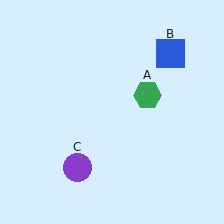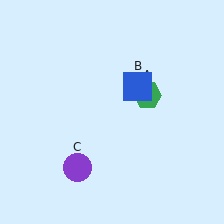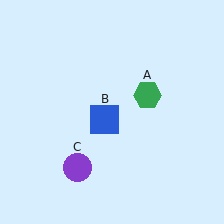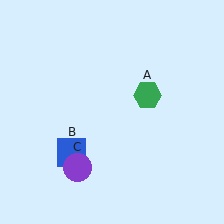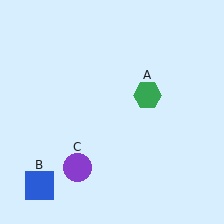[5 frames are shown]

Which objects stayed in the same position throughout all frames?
Green hexagon (object A) and purple circle (object C) remained stationary.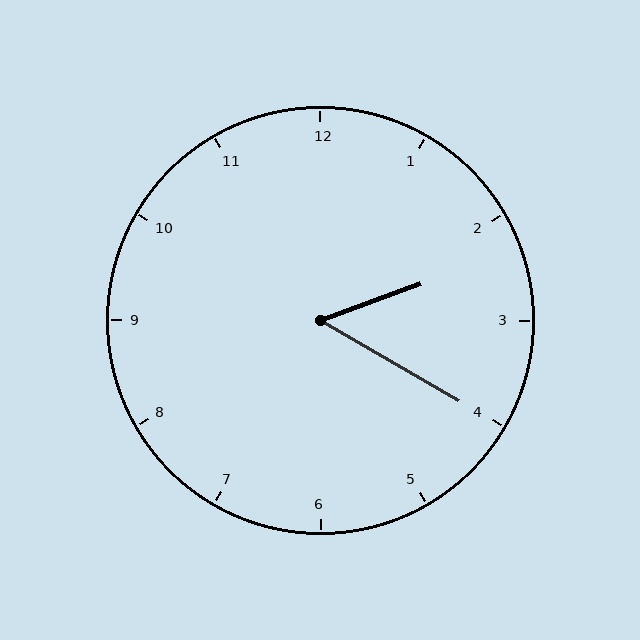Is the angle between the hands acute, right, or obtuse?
It is acute.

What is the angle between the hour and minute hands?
Approximately 50 degrees.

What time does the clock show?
2:20.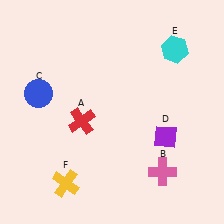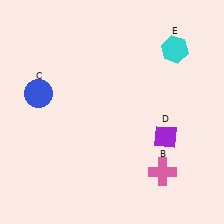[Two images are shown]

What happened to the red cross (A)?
The red cross (A) was removed in Image 2. It was in the bottom-left area of Image 1.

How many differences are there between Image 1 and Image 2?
There are 2 differences between the two images.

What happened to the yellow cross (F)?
The yellow cross (F) was removed in Image 2. It was in the bottom-left area of Image 1.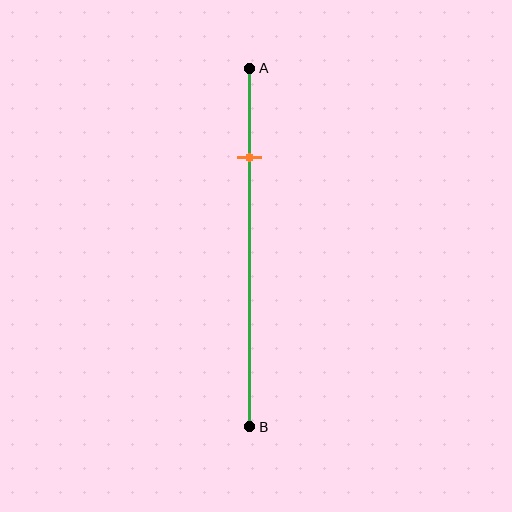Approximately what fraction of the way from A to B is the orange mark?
The orange mark is approximately 25% of the way from A to B.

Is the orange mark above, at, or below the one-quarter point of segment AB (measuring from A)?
The orange mark is approximately at the one-quarter point of segment AB.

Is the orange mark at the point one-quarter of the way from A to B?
Yes, the mark is approximately at the one-quarter point.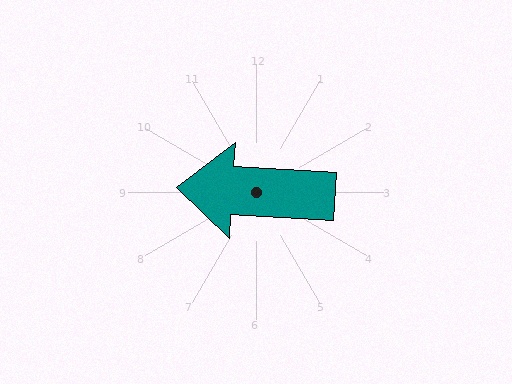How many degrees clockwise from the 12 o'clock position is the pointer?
Approximately 273 degrees.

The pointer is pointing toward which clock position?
Roughly 9 o'clock.